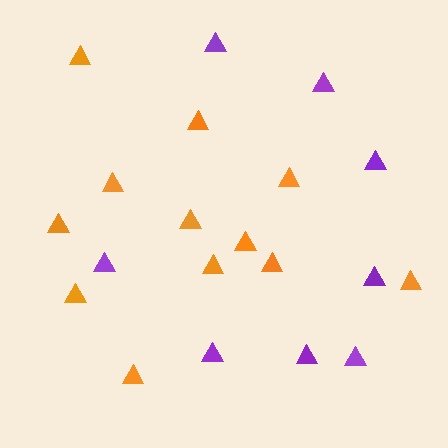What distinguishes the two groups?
There are 2 groups: one group of purple triangles (8) and one group of orange triangles (12).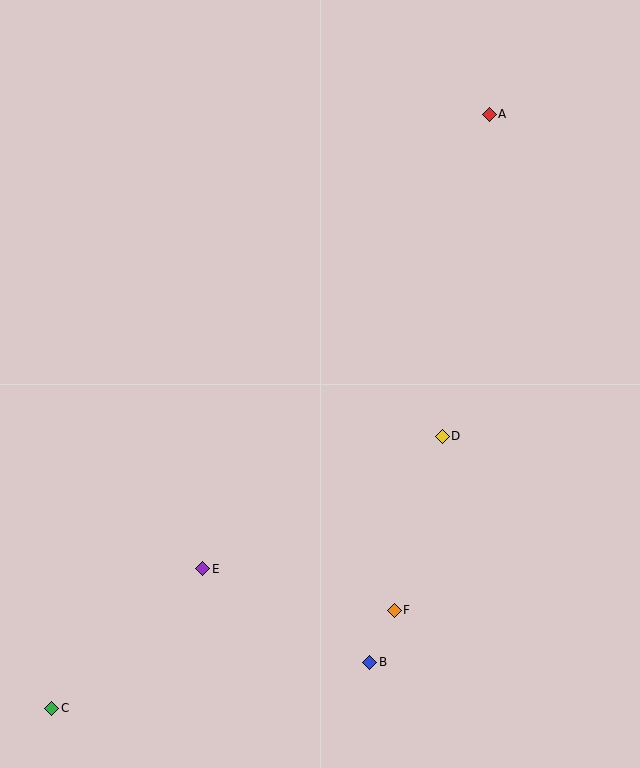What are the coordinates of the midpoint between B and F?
The midpoint between B and F is at (382, 636).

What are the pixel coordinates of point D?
Point D is at (442, 436).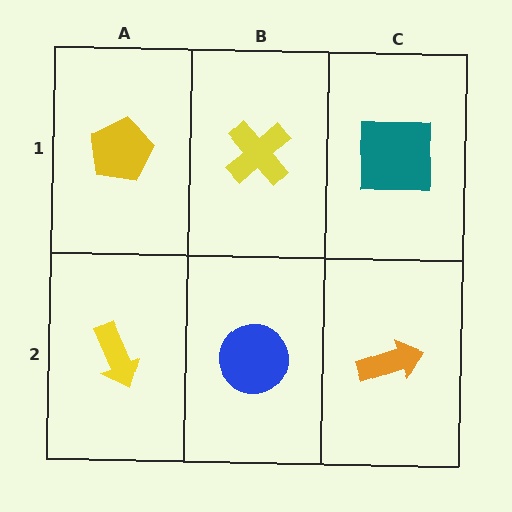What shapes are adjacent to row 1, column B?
A blue circle (row 2, column B), a yellow pentagon (row 1, column A), a teal square (row 1, column C).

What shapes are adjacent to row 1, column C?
An orange arrow (row 2, column C), a yellow cross (row 1, column B).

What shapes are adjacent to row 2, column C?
A teal square (row 1, column C), a blue circle (row 2, column B).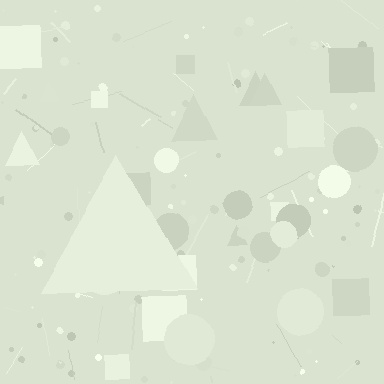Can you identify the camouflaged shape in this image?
The camouflaged shape is a triangle.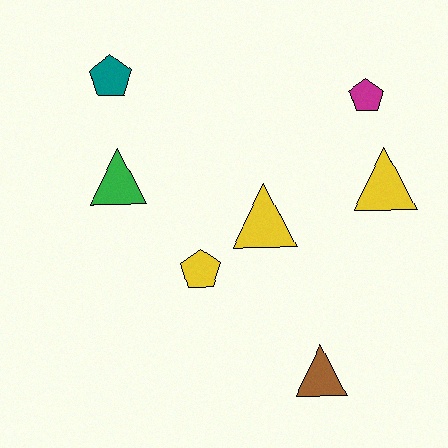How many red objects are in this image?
There are no red objects.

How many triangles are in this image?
There are 4 triangles.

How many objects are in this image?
There are 7 objects.